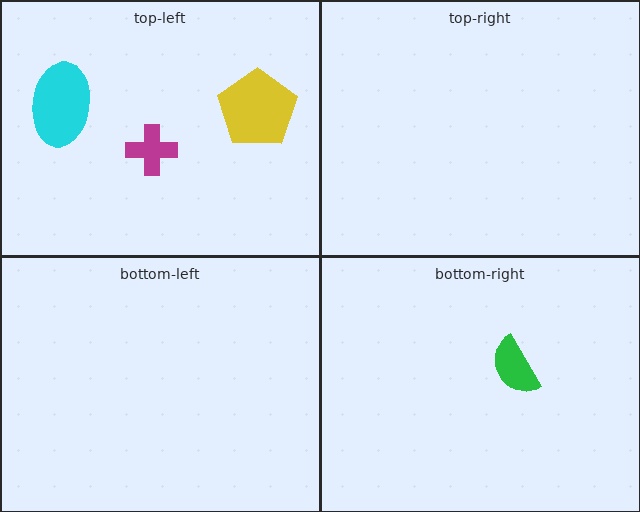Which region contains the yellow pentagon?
The top-left region.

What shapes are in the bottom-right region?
The green semicircle.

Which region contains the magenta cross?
The top-left region.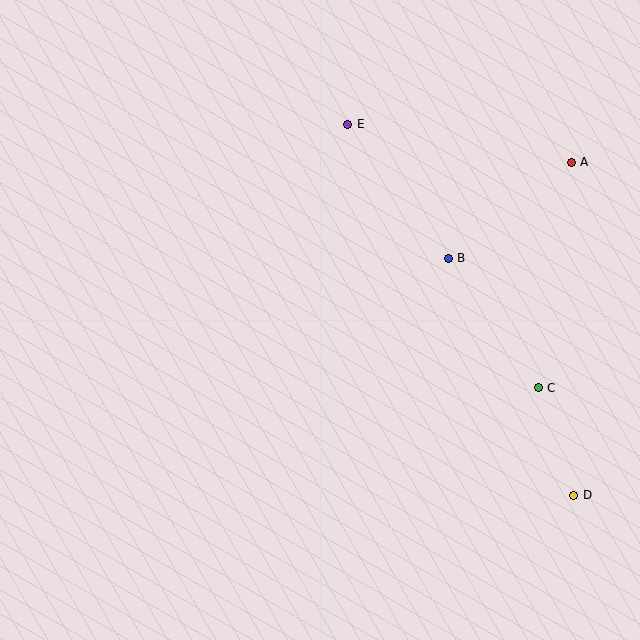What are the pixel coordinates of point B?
Point B is at (448, 258).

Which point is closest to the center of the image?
Point B at (448, 258) is closest to the center.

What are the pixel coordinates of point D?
Point D is at (574, 495).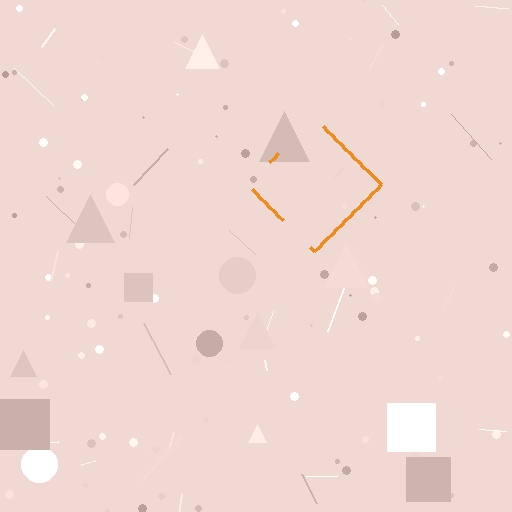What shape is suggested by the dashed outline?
The dashed outline suggests a diamond.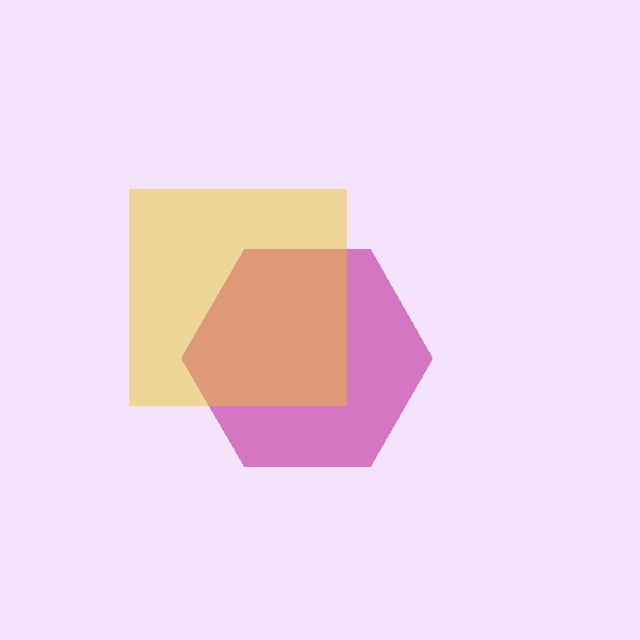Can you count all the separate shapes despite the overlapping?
Yes, there are 2 separate shapes.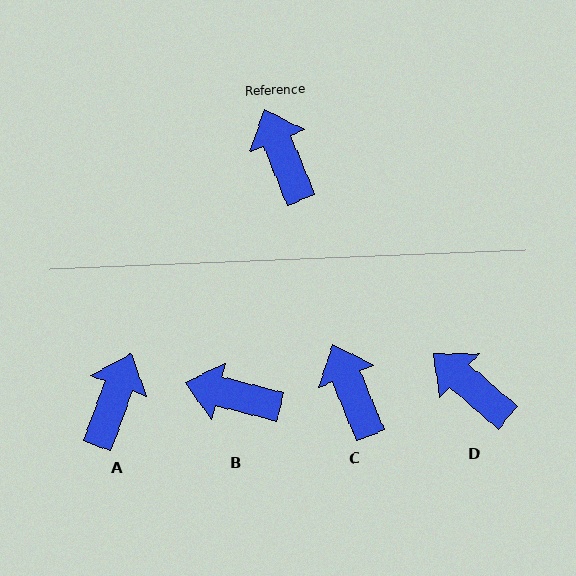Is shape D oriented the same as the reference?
No, it is off by about 27 degrees.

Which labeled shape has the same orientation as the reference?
C.